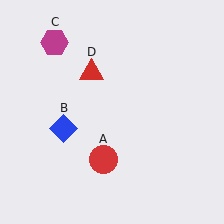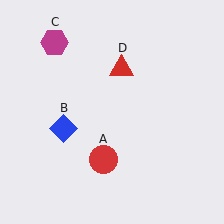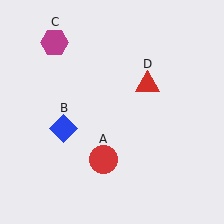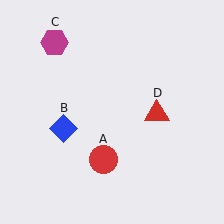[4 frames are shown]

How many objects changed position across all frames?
1 object changed position: red triangle (object D).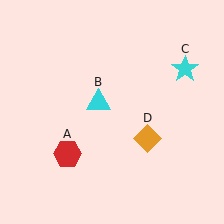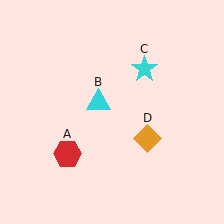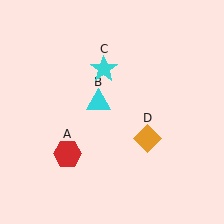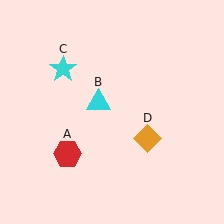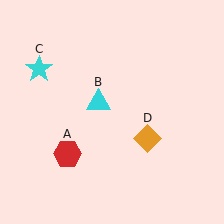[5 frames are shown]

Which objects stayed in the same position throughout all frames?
Red hexagon (object A) and cyan triangle (object B) and orange diamond (object D) remained stationary.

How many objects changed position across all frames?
1 object changed position: cyan star (object C).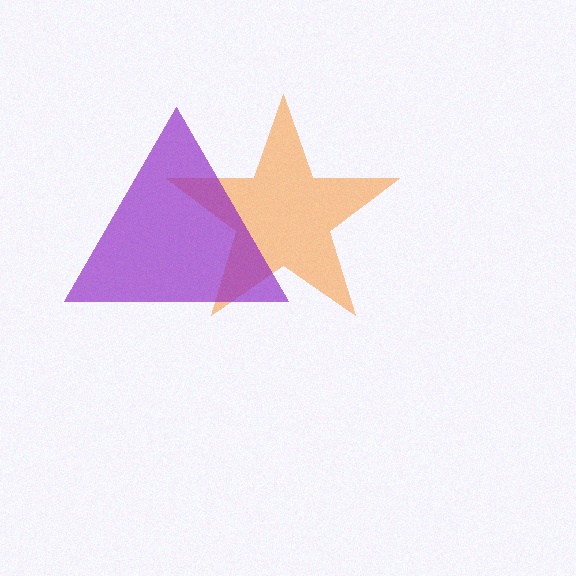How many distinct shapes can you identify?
There are 2 distinct shapes: an orange star, a purple triangle.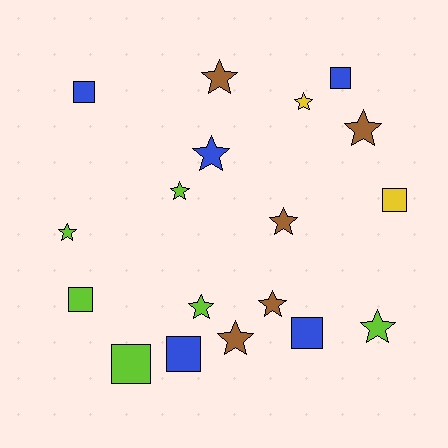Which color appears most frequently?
Lime, with 6 objects.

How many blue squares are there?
There are 4 blue squares.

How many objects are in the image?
There are 18 objects.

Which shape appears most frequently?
Star, with 11 objects.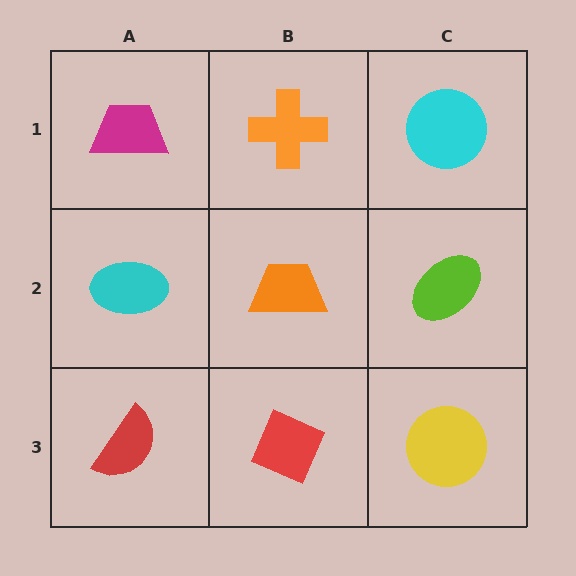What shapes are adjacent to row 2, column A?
A magenta trapezoid (row 1, column A), a red semicircle (row 3, column A), an orange trapezoid (row 2, column B).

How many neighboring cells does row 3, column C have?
2.